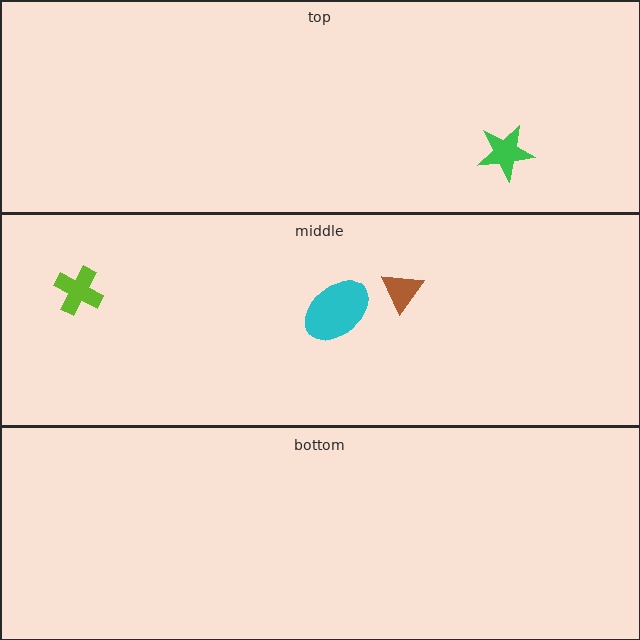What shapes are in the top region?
The green star.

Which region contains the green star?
The top region.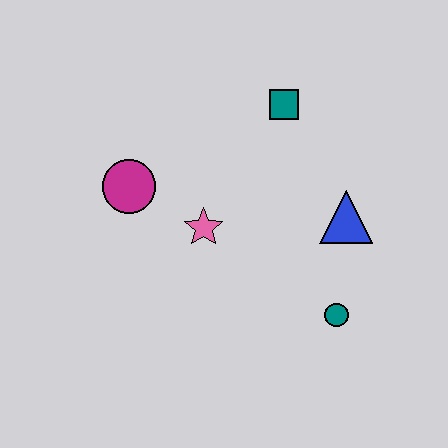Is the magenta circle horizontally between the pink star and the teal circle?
No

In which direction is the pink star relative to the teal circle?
The pink star is to the left of the teal circle.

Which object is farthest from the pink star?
The teal circle is farthest from the pink star.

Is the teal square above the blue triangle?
Yes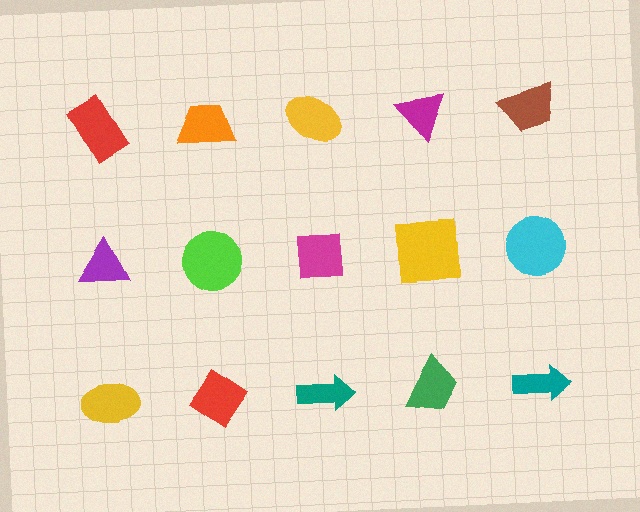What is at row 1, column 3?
A yellow ellipse.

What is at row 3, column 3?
A teal arrow.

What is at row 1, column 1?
A red rectangle.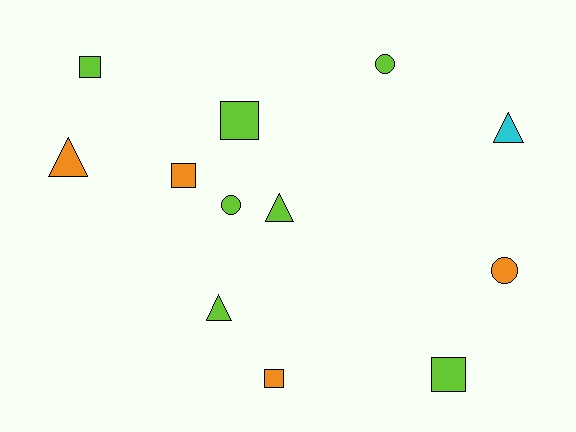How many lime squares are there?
There are 3 lime squares.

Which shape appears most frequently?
Square, with 5 objects.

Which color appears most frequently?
Lime, with 7 objects.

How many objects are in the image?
There are 12 objects.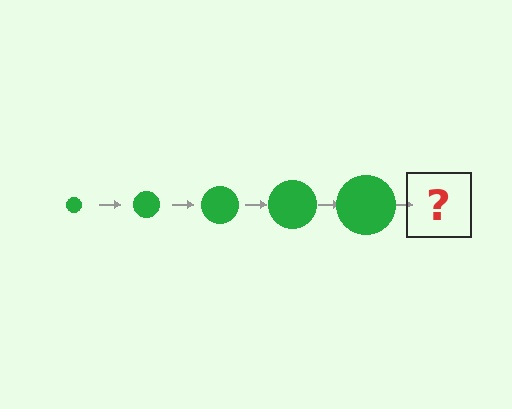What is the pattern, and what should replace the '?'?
The pattern is that the circle gets progressively larger each step. The '?' should be a green circle, larger than the previous one.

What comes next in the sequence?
The next element should be a green circle, larger than the previous one.